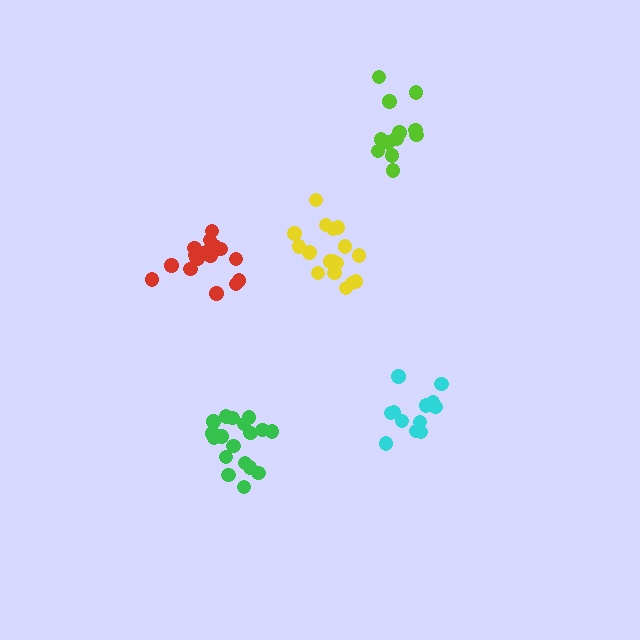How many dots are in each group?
Group 1: 18 dots, Group 2: 12 dots, Group 3: 12 dots, Group 4: 17 dots, Group 5: 17 dots (76 total).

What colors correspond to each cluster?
The clusters are colored: green, cyan, lime, red, yellow.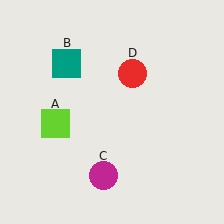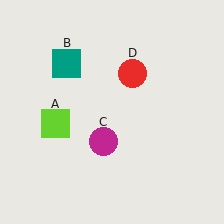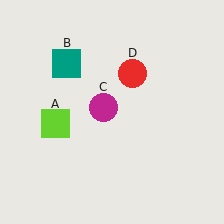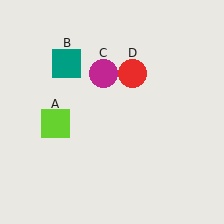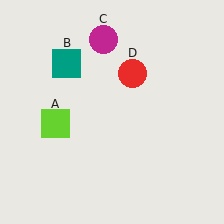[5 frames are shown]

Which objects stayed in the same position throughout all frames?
Lime square (object A) and teal square (object B) and red circle (object D) remained stationary.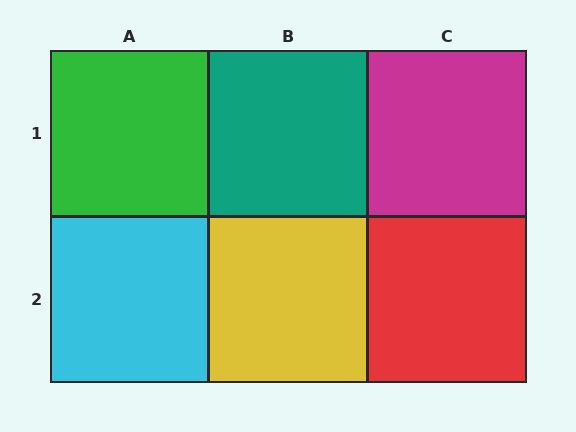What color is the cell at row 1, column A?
Green.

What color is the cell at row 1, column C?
Magenta.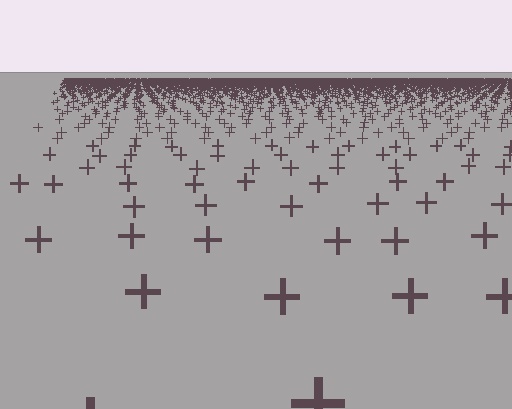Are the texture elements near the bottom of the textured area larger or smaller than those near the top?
Larger. Near the bottom, elements are closer to the viewer and appear at a bigger on-screen size.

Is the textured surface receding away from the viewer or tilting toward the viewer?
The surface is receding away from the viewer. Texture elements get smaller and denser toward the top.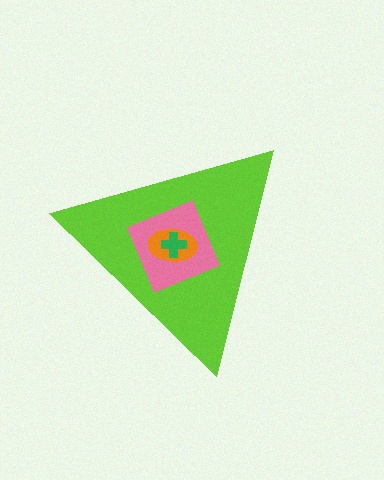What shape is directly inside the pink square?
The orange ellipse.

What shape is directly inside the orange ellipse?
The green cross.